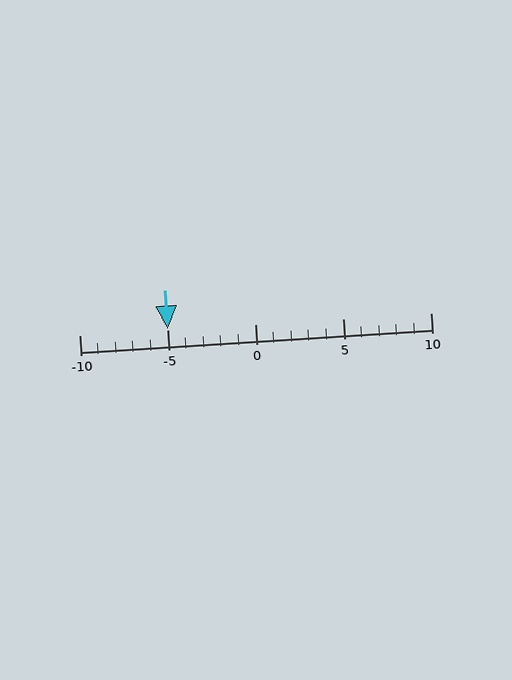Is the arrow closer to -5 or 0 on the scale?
The arrow is closer to -5.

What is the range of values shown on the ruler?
The ruler shows values from -10 to 10.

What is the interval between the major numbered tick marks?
The major tick marks are spaced 5 units apart.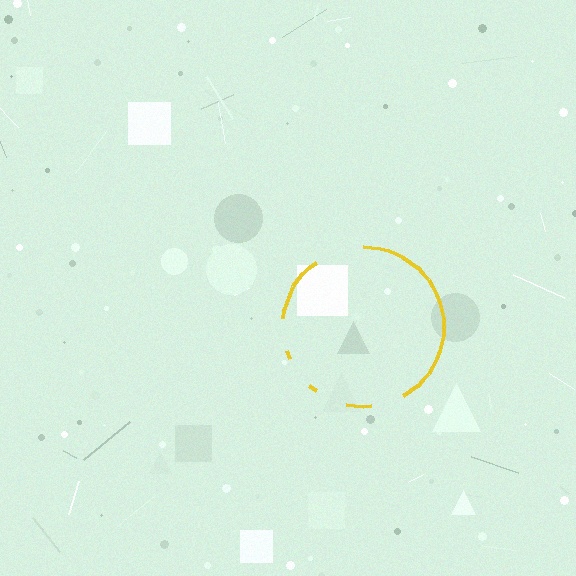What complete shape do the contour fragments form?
The contour fragments form a circle.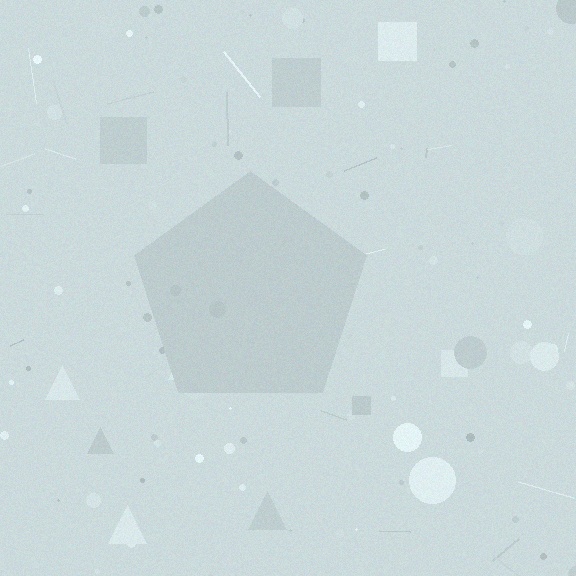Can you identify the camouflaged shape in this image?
The camouflaged shape is a pentagon.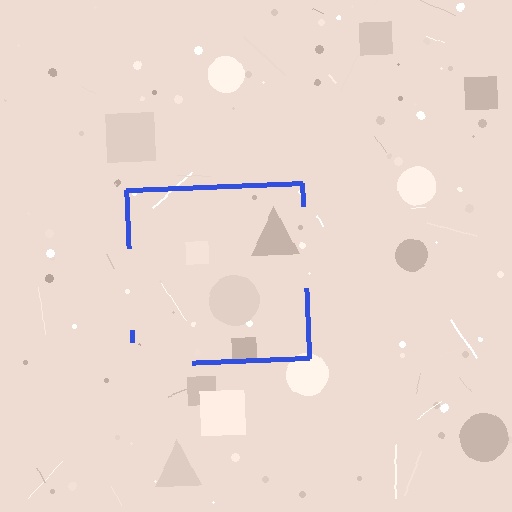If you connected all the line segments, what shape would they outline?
They would outline a square.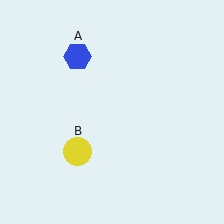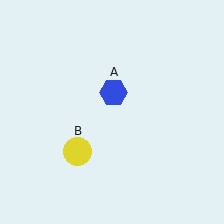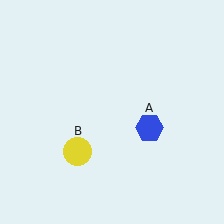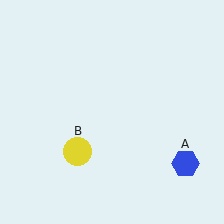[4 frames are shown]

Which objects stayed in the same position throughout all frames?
Yellow circle (object B) remained stationary.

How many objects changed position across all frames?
1 object changed position: blue hexagon (object A).